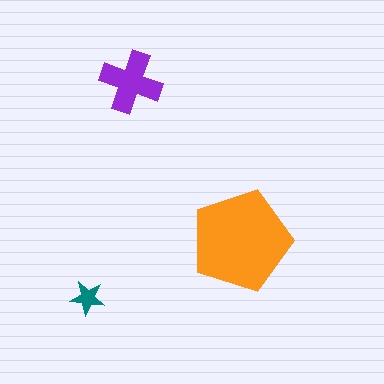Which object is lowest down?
The teal star is bottommost.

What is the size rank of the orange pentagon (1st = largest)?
1st.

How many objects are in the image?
There are 3 objects in the image.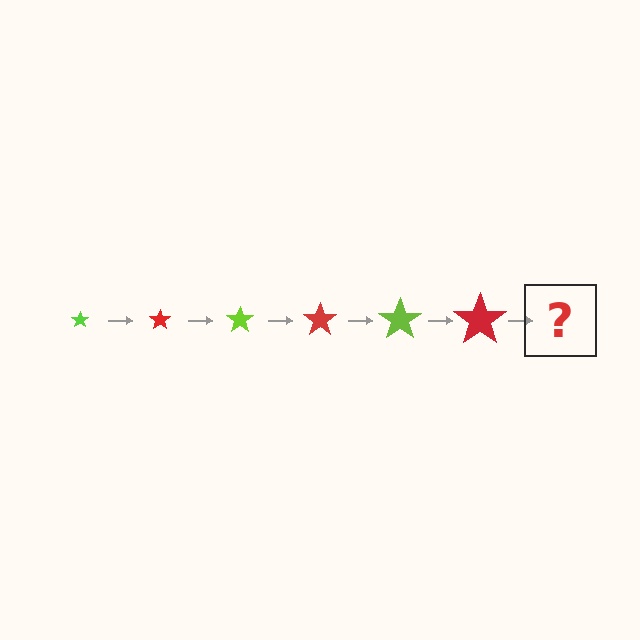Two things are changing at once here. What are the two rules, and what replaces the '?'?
The two rules are that the star grows larger each step and the color cycles through lime and red. The '?' should be a lime star, larger than the previous one.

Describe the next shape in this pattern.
It should be a lime star, larger than the previous one.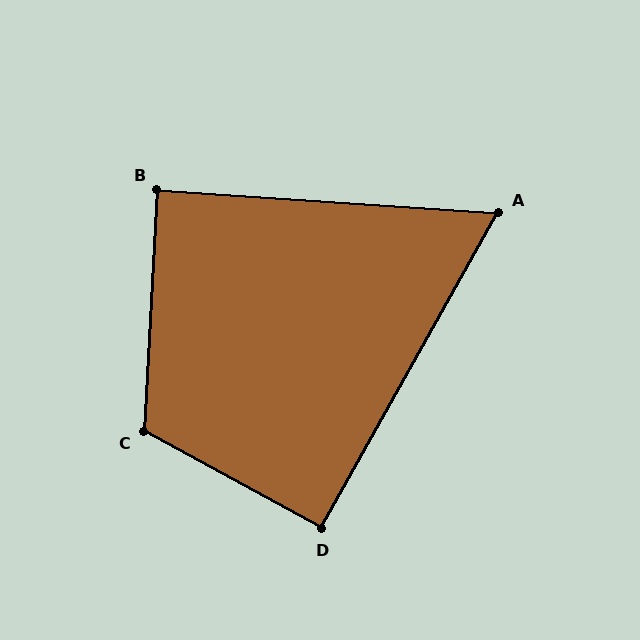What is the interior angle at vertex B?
Approximately 89 degrees (approximately right).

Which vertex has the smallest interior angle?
A, at approximately 65 degrees.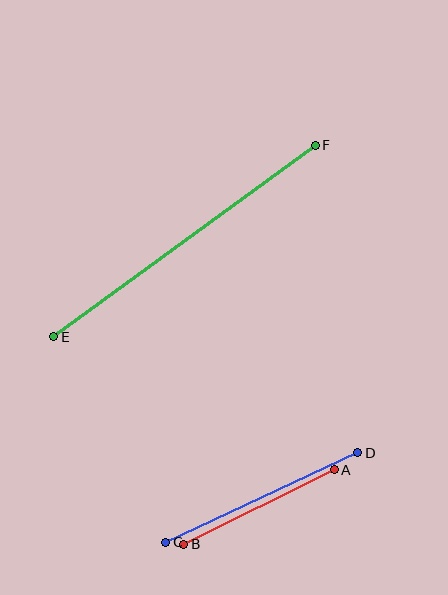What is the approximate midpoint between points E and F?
The midpoint is at approximately (185, 241) pixels.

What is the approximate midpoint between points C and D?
The midpoint is at approximately (262, 498) pixels.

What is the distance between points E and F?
The distance is approximately 324 pixels.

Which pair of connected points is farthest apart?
Points E and F are farthest apart.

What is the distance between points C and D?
The distance is approximately 212 pixels.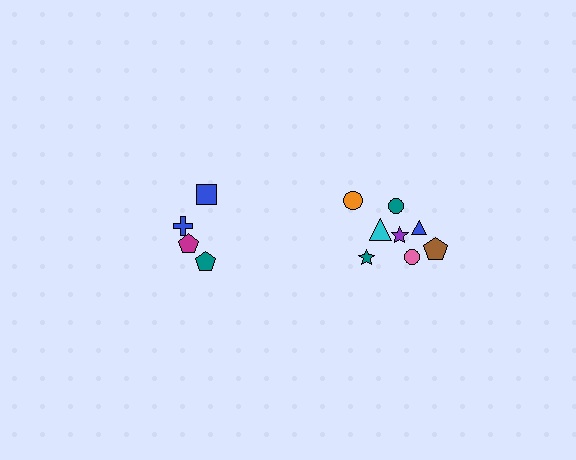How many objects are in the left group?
There are 4 objects.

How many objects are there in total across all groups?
There are 12 objects.